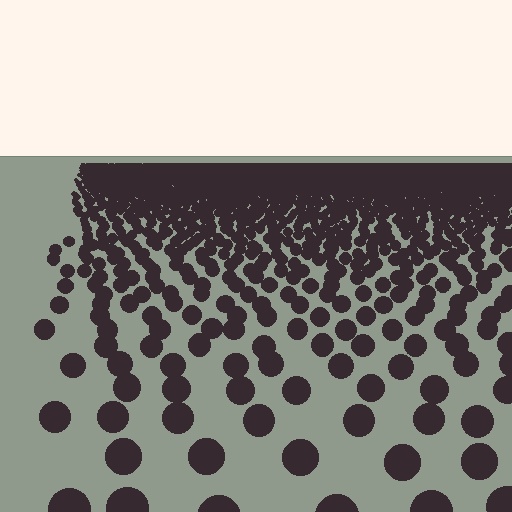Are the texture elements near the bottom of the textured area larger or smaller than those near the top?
Larger. Near the bottom, elements are closer to the viewer and appear at a bigger on-screen size.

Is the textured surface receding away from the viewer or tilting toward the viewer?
The surface is receding away from the viewer. Texture elements get smaller and denser toward the top.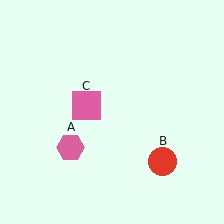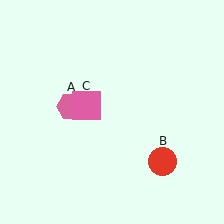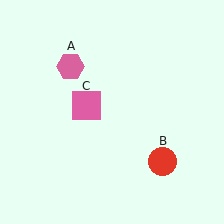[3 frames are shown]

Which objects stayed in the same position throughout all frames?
Red circle (object B) and pink square (object C) remained stationary.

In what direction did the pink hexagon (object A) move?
The pink hexagon (object A) moved up.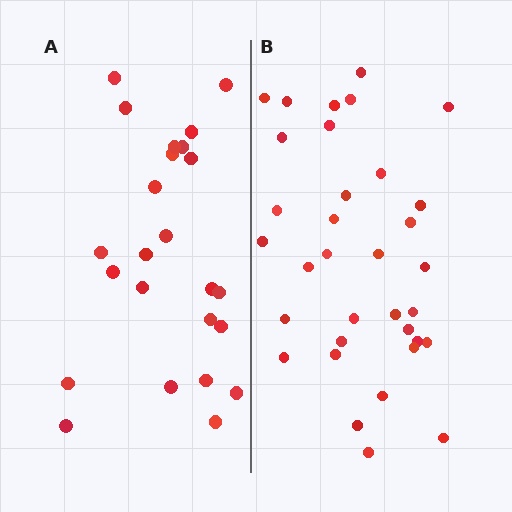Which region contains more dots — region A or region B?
Region B (the right region) has more dots.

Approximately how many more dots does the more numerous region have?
Region B has roughly 10 or so more dots than region A.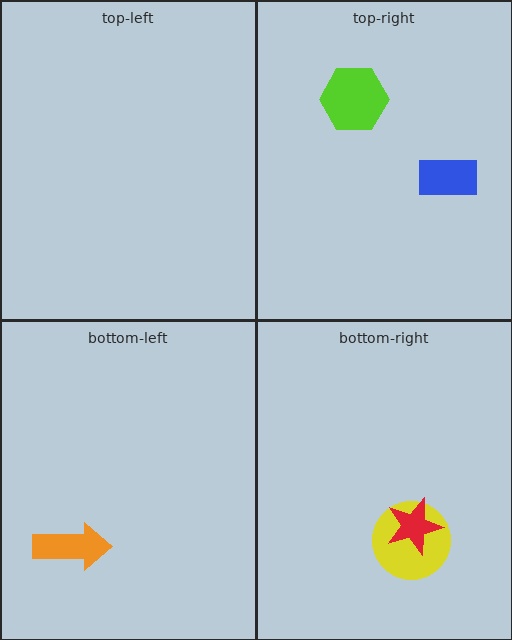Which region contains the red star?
The bottom-right region.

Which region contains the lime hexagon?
The top-right region.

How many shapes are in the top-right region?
2.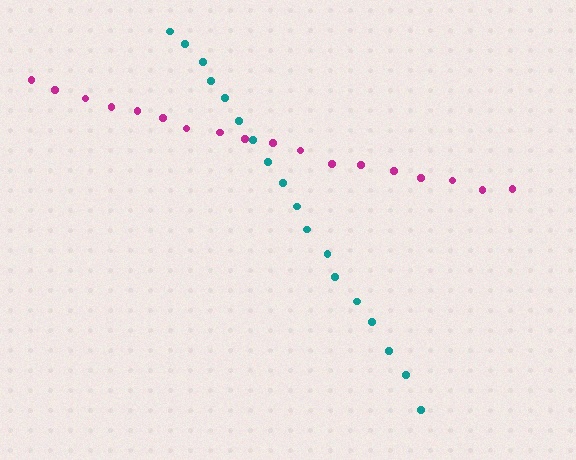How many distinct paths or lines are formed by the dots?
There are 2 distinct paths.